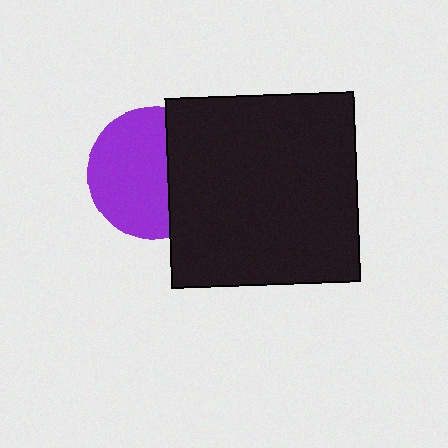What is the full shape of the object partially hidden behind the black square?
The partially hidden object is a purple circle.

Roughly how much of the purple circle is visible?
About half of it is visible (roughly 63%).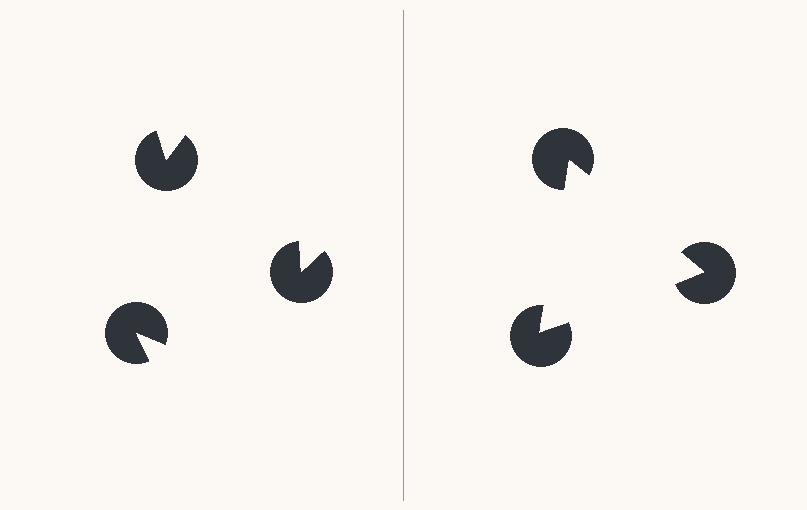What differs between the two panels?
The pac-man discs are positioned identically on both sides; only the wedge orientations differ. On the right they align to a triangle; on the left they are misaligned.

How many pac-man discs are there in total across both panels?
6 — 3 on each side.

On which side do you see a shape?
An illusory triangle appears on the right side. On the left side the wedge cuts are rotated, so no coherent shape forms.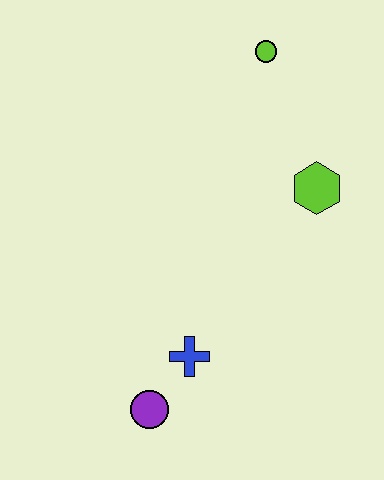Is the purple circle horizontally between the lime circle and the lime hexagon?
No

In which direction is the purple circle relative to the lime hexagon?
The purple circle is below the lime hexagon.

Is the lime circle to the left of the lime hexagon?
Yes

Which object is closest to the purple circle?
The blue cross is closest to the purple circle.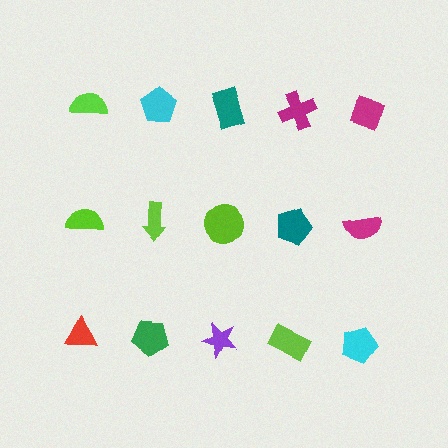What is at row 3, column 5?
A cyan pentagon.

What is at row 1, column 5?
A magenta diamond.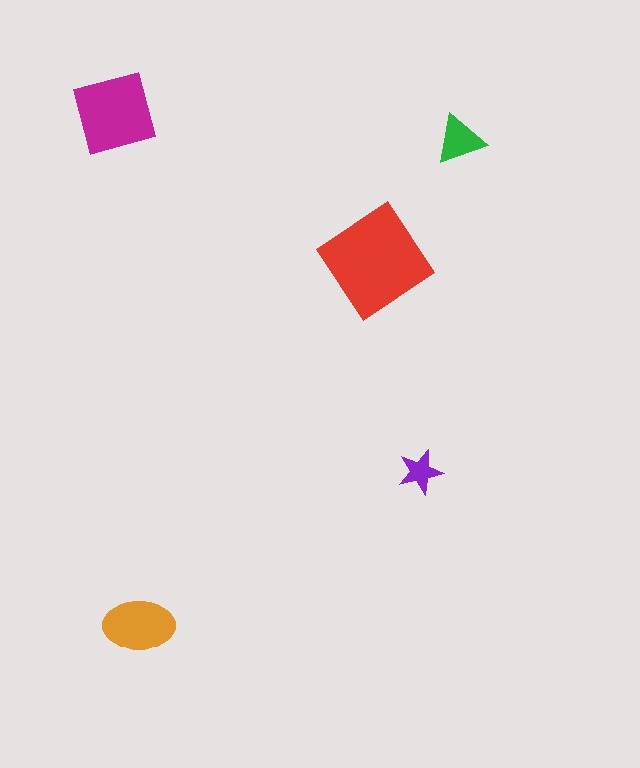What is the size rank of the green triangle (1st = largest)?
4th.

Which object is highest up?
The magenta square is topmost.